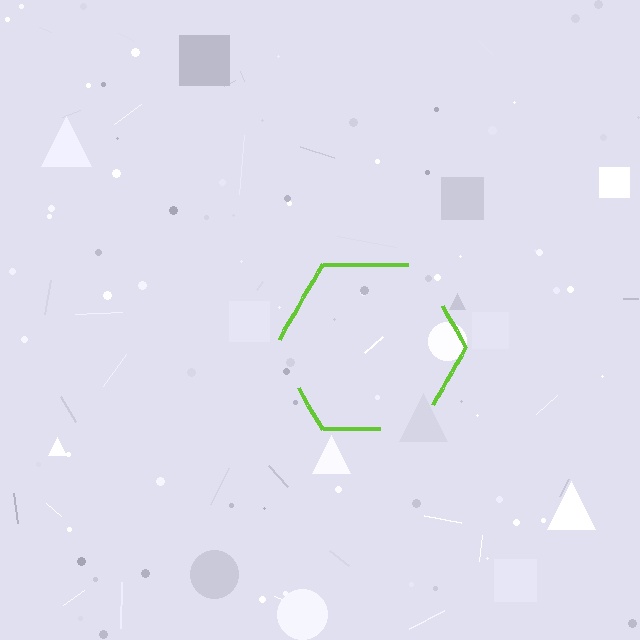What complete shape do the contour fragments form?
The contour fragments form a hexagon.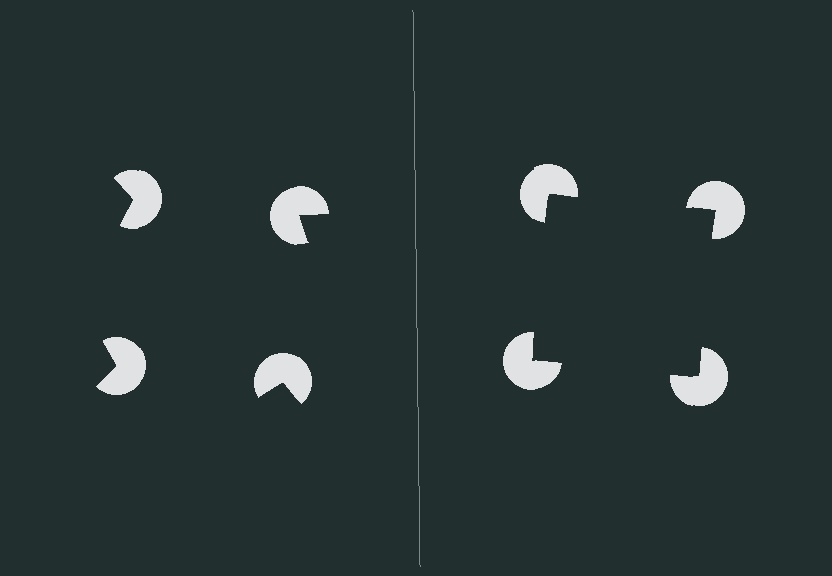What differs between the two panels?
The pac-man discs are positioned identically on both sides; only the wedge orientations differ. On the right they align to a square; on the left they are misaligned.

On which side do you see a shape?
An illusory square appears on the right side. On the left side the wedge cuts are rotated, so no coherent shape forms.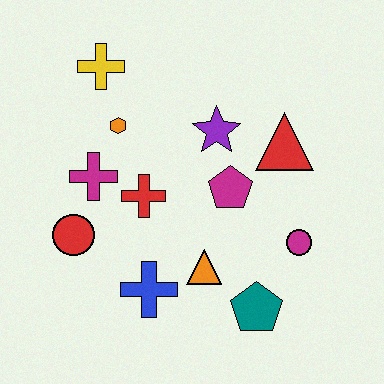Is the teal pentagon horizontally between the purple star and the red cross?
No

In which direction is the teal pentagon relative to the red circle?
The teal pentagon is to the right of the red circle.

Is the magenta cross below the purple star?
Yes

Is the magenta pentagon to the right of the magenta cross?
Yes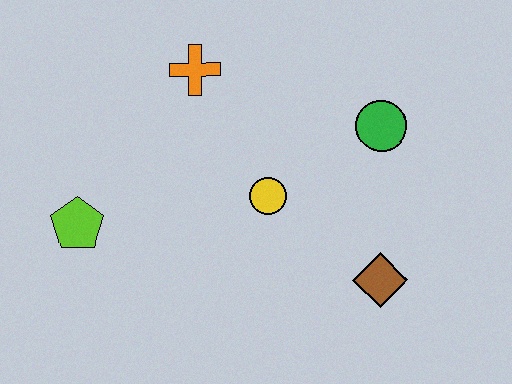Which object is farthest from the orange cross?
The brown diamond is farthest from the orange cross.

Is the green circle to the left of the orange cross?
No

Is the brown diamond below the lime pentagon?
Yes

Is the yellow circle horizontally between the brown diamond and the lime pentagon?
Yes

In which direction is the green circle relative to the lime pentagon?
The green circle is to the right of the lime pentagon.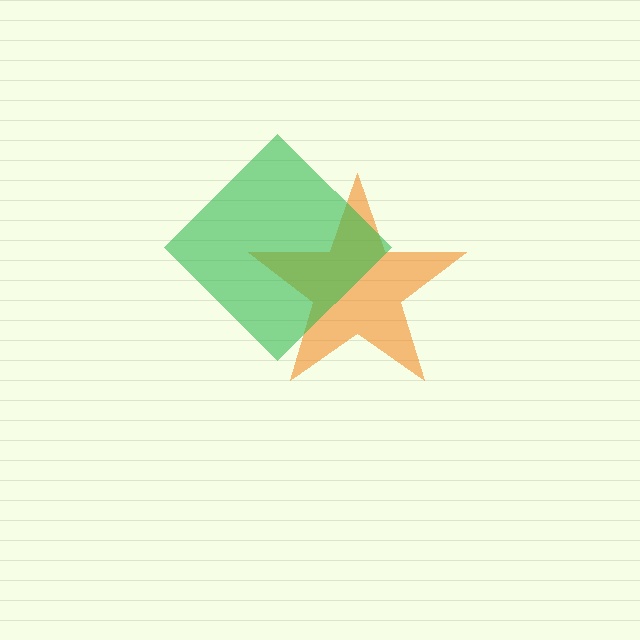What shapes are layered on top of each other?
The layered shapes are: an orange star, a green diamond.